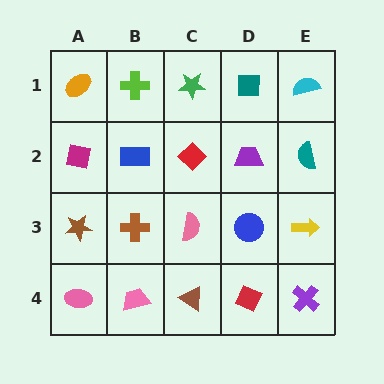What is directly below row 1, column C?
A red diamond.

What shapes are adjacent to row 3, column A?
A magenta square (row 2, column A), a pink ellipse (row 4, column A), a brown cross (row 3, column B).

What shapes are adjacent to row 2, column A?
An orange ellipse (row 1, column A), a brown star (row 3, column A), a blue rectangle (row 2, column B).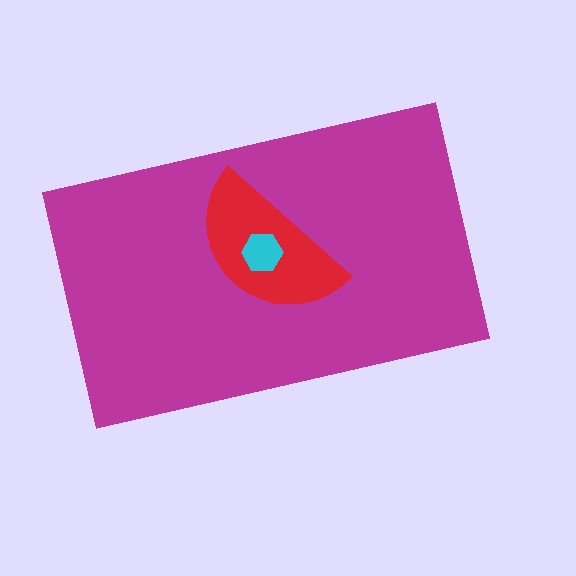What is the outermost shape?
The magenta rectangle.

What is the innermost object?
The cyan hexagon.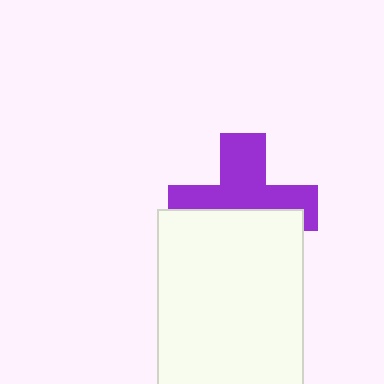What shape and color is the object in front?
The object in front is a white rectangle.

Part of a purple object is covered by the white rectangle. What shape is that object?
It is a cross.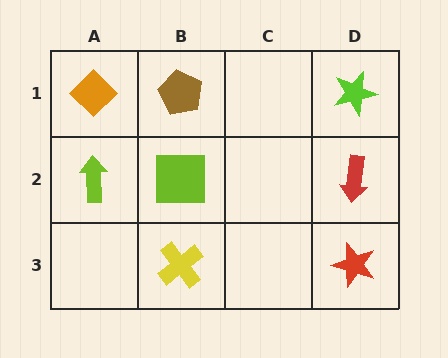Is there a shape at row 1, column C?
No, that cell is empty.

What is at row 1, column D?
A lime star.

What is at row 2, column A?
A lime arrow.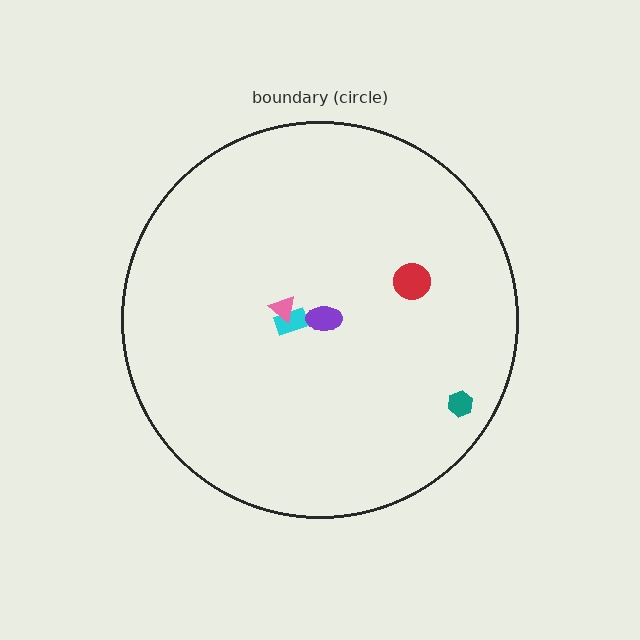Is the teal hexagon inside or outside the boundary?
Inside.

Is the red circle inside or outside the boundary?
Inside.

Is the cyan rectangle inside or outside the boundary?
Inside.